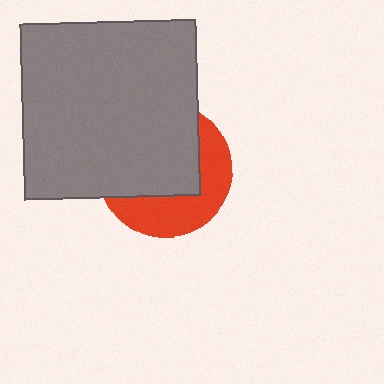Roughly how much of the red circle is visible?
A small part of it is visible (roughly 40%).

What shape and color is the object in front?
The object in front is a gray square.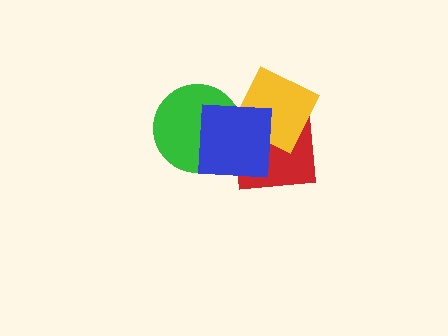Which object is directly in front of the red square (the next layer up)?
The yellow diamond is directly in front of the red square.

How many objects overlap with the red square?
2 objects overlap with the red square.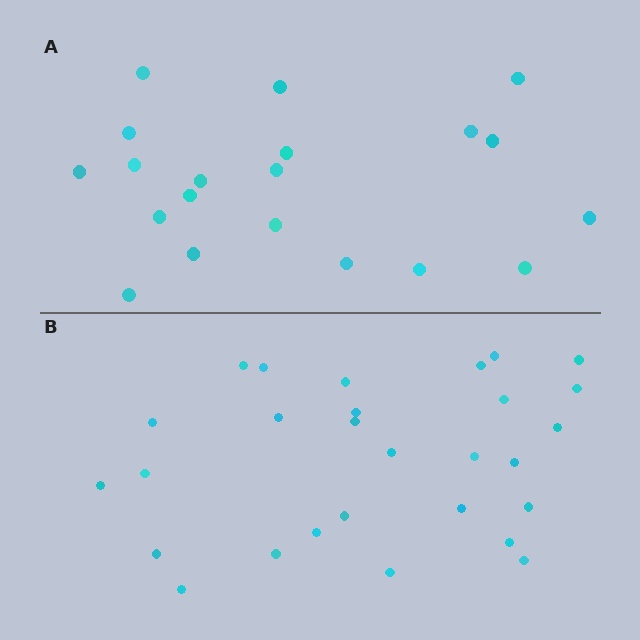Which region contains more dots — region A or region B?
Region B (the bottom region) has more dots.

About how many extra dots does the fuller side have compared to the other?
Region B has roughly 8 or so more dots than region A.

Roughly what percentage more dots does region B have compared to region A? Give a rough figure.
About 40% more.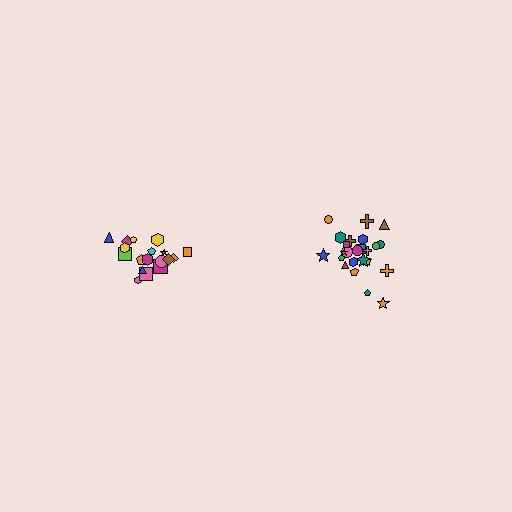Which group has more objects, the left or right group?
The right group.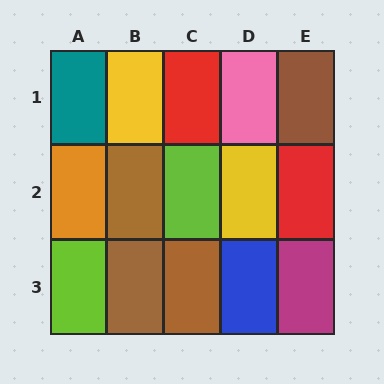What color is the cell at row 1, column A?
Teal.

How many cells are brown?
4 cells are brown.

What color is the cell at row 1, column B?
Yellow.